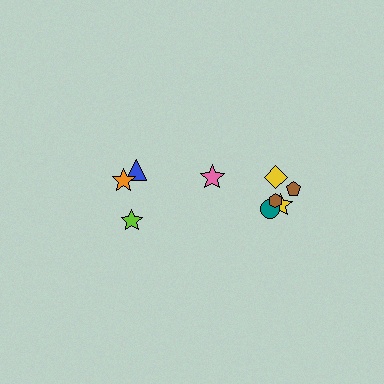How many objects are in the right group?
There are 6 objects.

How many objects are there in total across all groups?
There are 9 objects.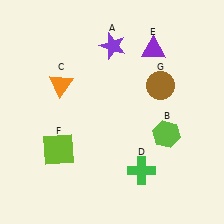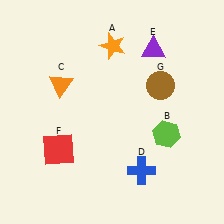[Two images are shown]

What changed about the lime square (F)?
In Image 1, F is lime. In Image 2, it changed to red.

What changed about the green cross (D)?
In Image 1, D is green. In Image 2, it changed to blue.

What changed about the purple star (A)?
In Image 1, A is purple. In Image 2, it changed to orange.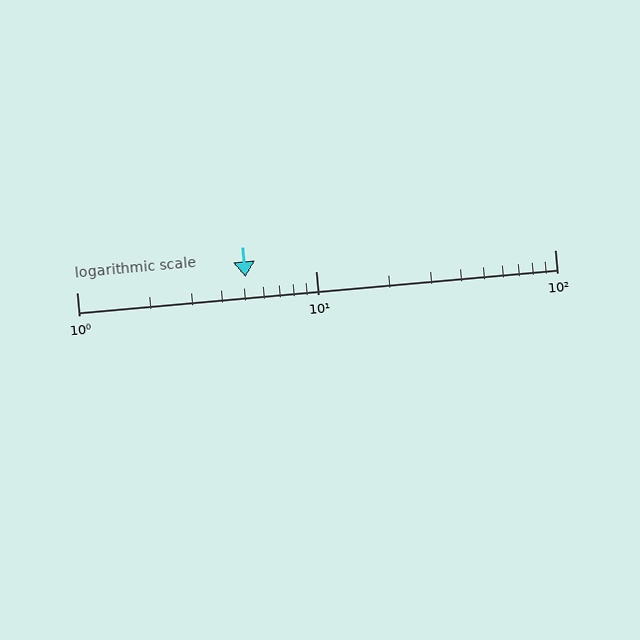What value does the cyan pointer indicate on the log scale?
The pointer indicates approximately 5.1.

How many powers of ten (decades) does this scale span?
The scale spans 2 decades, from 1 to 100.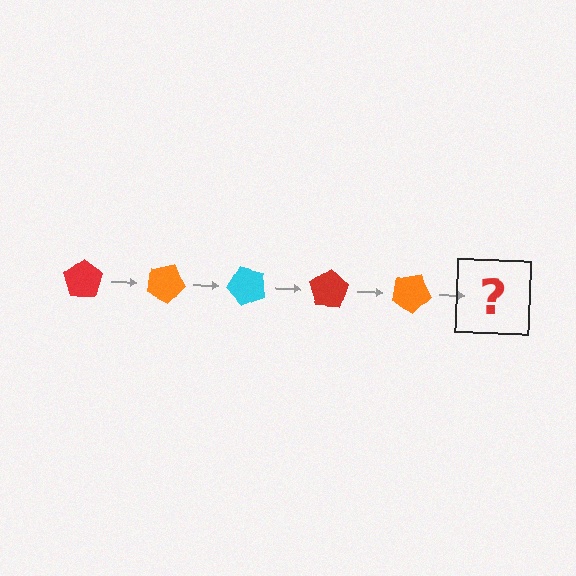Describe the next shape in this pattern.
It should be a cyan pentagon, rotated 125 degrees from the start.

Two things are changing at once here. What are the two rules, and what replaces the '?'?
The two rules are that it rotates 25 degrees each step and the color cycles through red, orange, and cyan. The '?' should be a cyan pentagon, rotated 125 degrees from the start.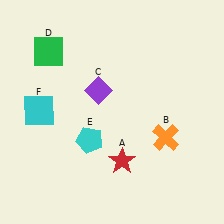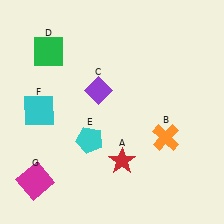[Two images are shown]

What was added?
A magenta square (G) was added in Image 2.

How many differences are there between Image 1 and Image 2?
There is 1 difference between the two images.